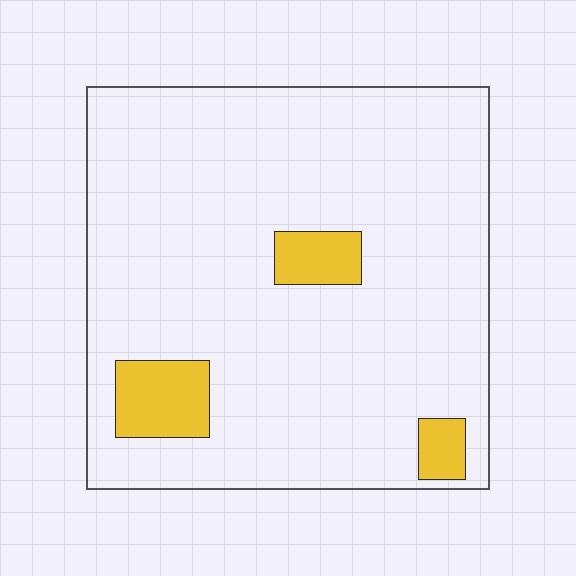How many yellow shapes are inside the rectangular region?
3.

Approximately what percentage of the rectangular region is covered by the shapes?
Approximately 10%.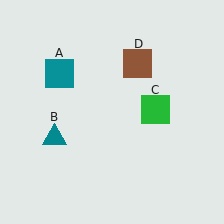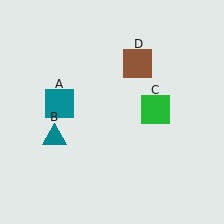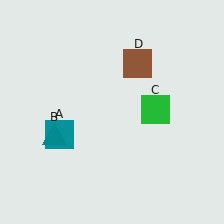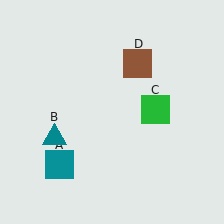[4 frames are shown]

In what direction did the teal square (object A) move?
The teal square (object A) moved down.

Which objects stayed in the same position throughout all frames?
Teal triangle (object B) and green square (object C) and brown square (object D) remained stationary.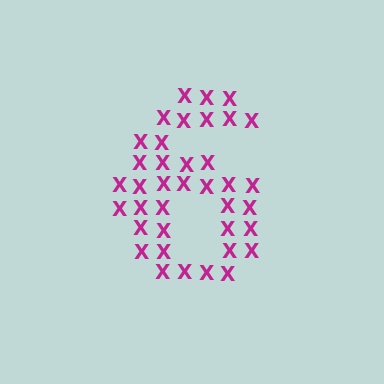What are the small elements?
The small elements are letter X's.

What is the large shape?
The large shape is the digit 6.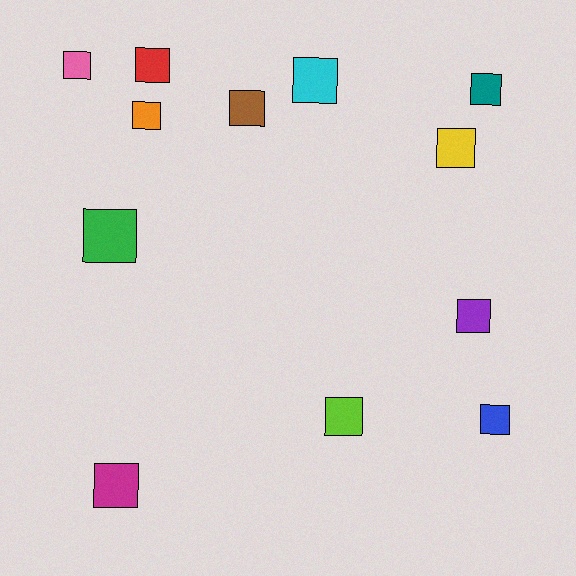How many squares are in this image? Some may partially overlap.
There are 12 squares.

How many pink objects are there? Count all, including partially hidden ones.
There is 1 pink object.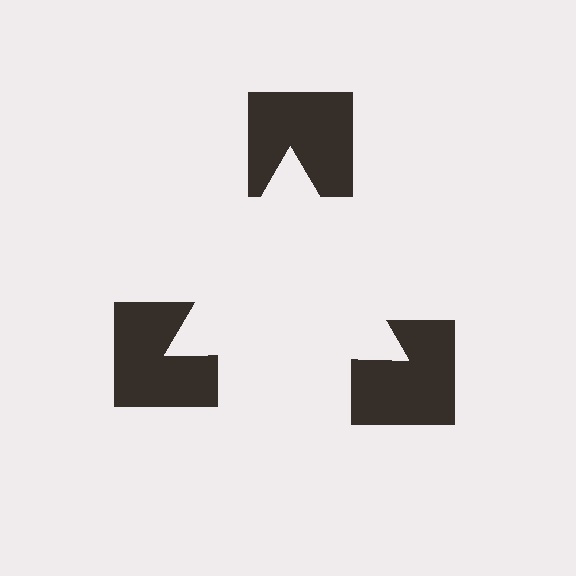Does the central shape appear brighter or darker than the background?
It typically appears slightly brighter than the background, even though no actual brightness change is drawn.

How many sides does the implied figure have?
3 sides.